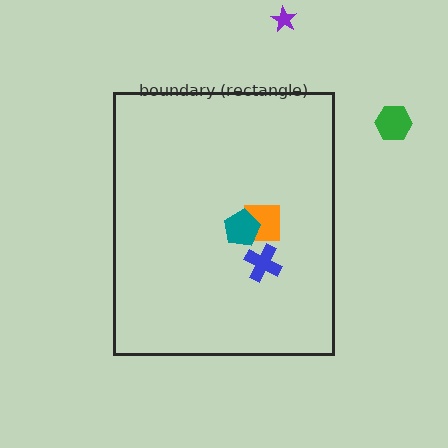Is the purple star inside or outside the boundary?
Outside.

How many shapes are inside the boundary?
3 inside, 2 outside.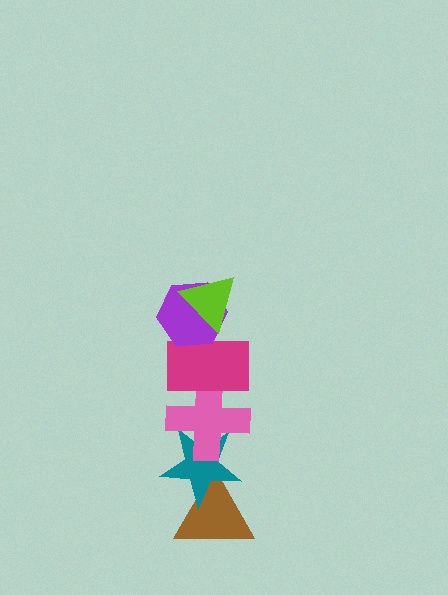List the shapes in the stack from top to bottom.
From top to bottom: the lime triangle, the purple hexagon, the magenta rectangle, the pink cross, the teal star, the brown triangle.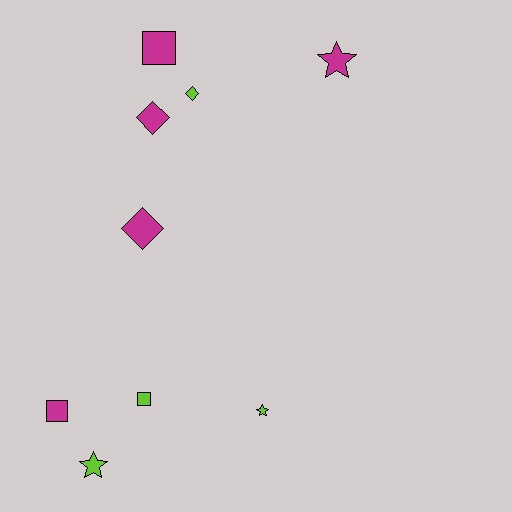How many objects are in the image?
There are 9 objects.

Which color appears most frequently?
Magenta, with 5 objects.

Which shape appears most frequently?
Square, with 3 objects.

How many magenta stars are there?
There is 1 magenta star.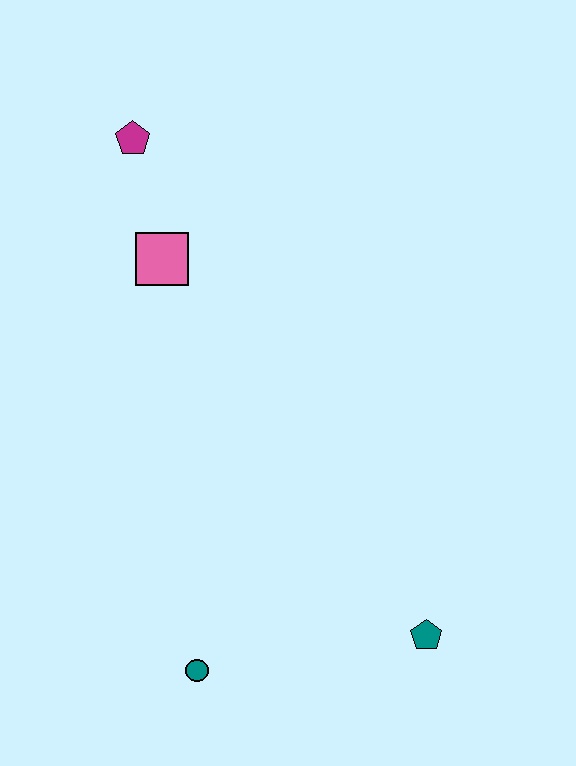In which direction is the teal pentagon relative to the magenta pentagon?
The teal pentagon is below the magenta pentagon.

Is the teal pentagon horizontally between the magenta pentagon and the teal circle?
No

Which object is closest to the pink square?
The magenta pentagon is closest to the pink square.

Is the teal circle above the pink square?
No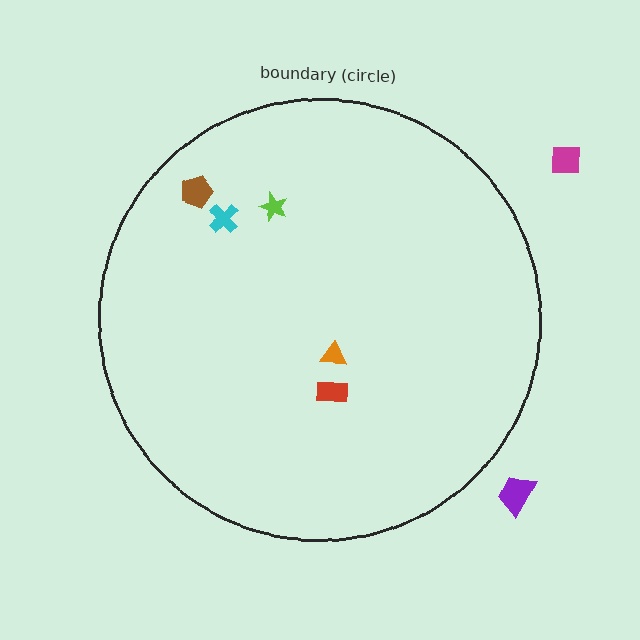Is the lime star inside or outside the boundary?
Inside.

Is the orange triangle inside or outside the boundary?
Inside.